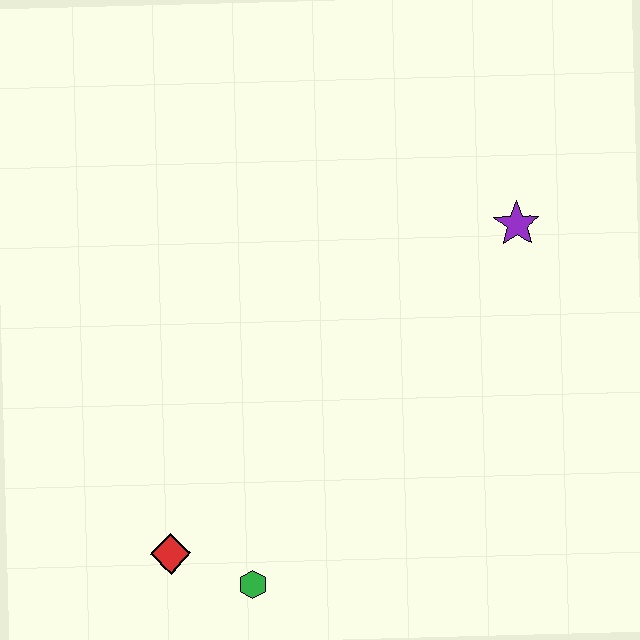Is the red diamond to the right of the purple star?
No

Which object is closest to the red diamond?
The green hexagon is closest to the red diamond.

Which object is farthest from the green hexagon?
The purple star is farthest from the green hexagon.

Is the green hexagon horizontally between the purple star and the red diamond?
Yes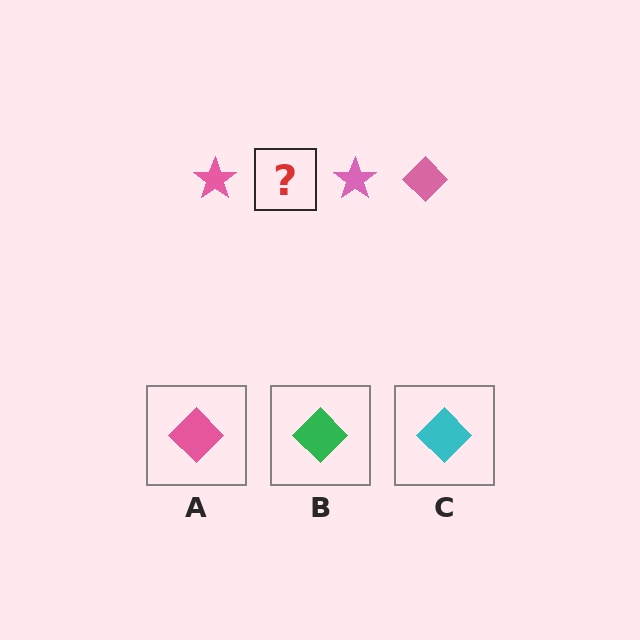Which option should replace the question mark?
Option A.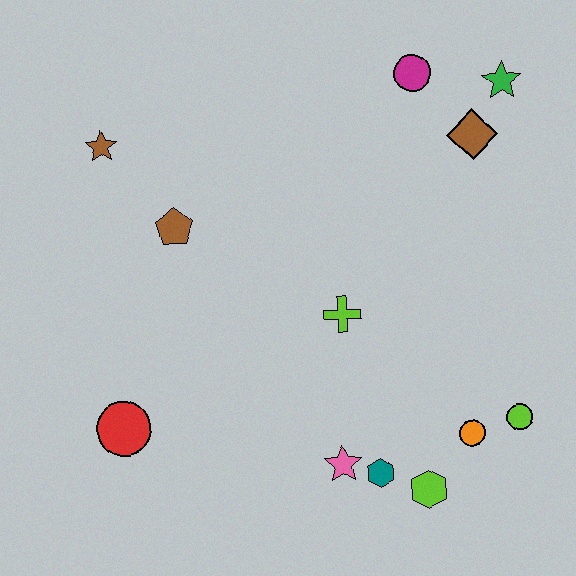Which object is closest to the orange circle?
The lime circle is closest to the orange circle.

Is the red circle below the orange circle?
No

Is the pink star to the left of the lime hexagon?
Yes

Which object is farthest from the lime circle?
The brown star is farthest from the lime circle.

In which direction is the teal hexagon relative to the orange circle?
The teal hexagon is to the left of the orange circle.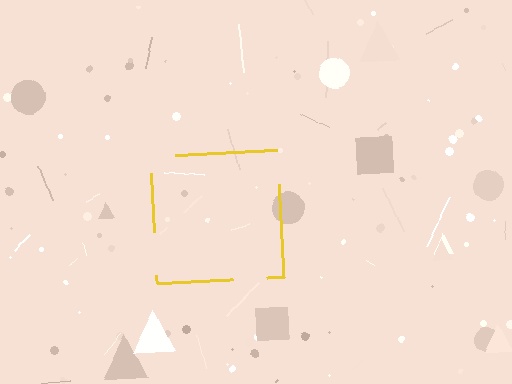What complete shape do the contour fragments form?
The contour fragments form a square.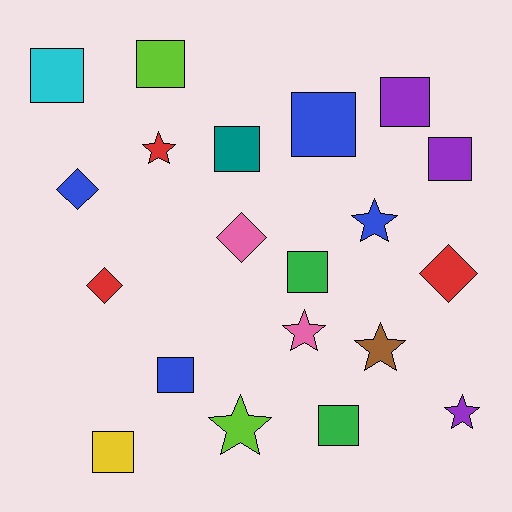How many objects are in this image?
There are 20 objects.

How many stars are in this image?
There are 6 stars.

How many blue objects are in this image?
There are 4 blue objects.